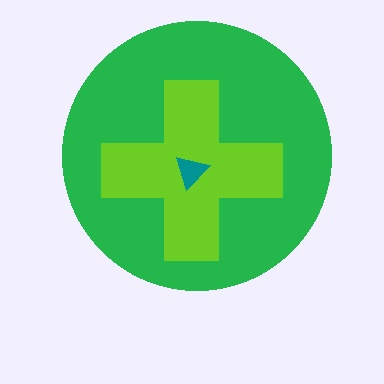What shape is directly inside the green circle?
The lime cross.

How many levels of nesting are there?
3.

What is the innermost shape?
The teal triangle.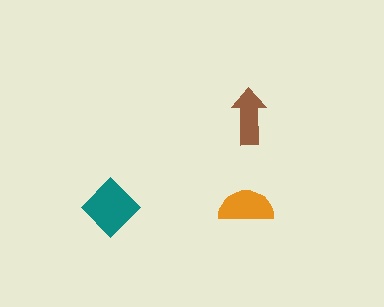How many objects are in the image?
There are 3 objects in the image.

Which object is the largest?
The teal diamond.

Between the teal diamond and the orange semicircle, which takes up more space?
The teal diamond.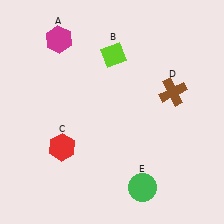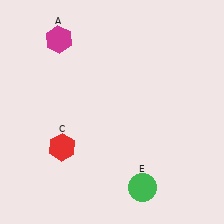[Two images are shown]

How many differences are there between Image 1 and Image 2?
There are 2 differences between the two images.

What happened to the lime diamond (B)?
The lime diamond (B) was removed in Image 2. It was in the top-right area of Image 1.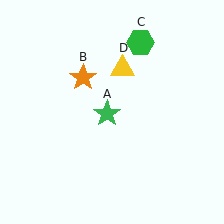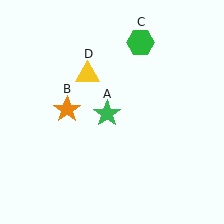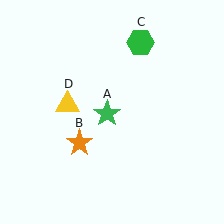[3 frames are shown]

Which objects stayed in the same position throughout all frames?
Green star (object A) and green hexagon (object C) remained stationary.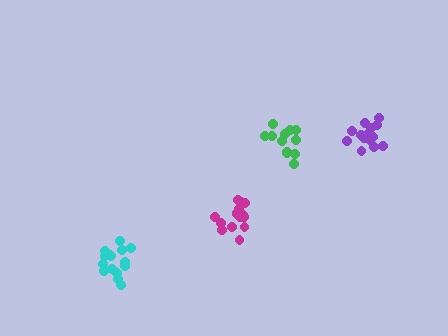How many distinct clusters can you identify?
There are 4 distinct clusters.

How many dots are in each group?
Group 1: 15 dots, Group 2: 15 dots, Group 3: 12 dots, Group 4: 16 dots (58 total).